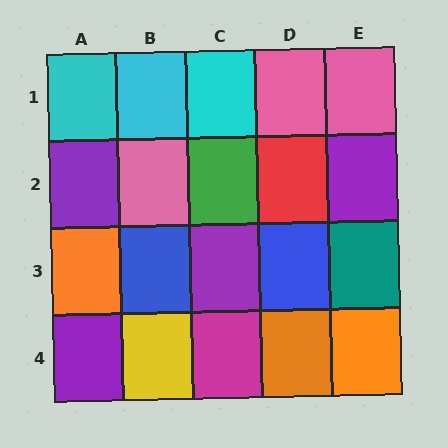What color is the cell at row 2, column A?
Purple.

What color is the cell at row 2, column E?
Purple.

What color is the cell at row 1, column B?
Cyan.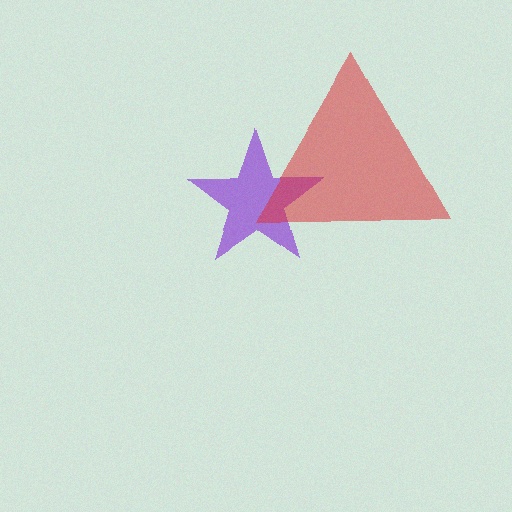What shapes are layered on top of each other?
The layered shapes are: a purple star, a red triangle.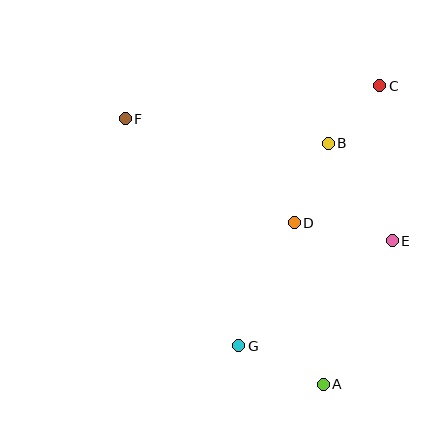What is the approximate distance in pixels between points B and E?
The distance between B and E is approximately 117 pixels.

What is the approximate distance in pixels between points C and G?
The distance between C and G is approximately 296 pixels.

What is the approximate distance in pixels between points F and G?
The distance between F and G is approximately 254 pixels.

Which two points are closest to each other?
Points B and C are closest to each other.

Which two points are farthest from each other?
Points A and F are farthest from each other.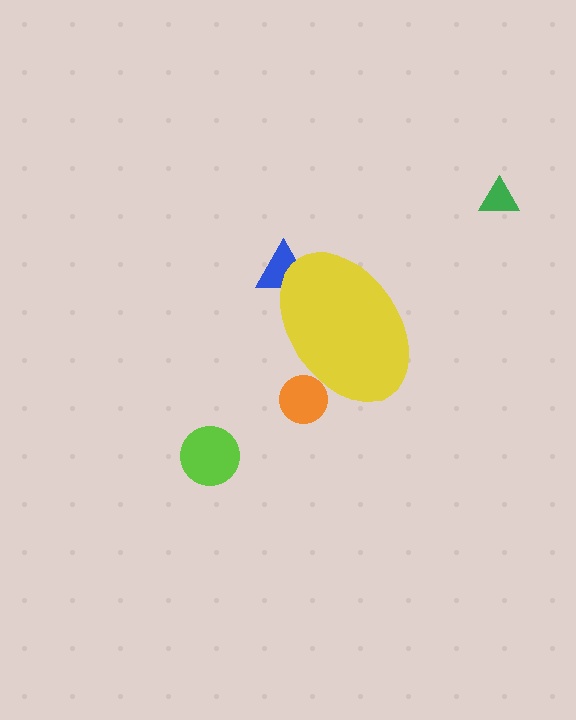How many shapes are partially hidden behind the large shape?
2 shapes are partially hidden.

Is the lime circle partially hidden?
No, the lime circle is fully visible.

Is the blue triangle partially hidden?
Yes, the blue triangle is partially hidden behind the yellow ellipse.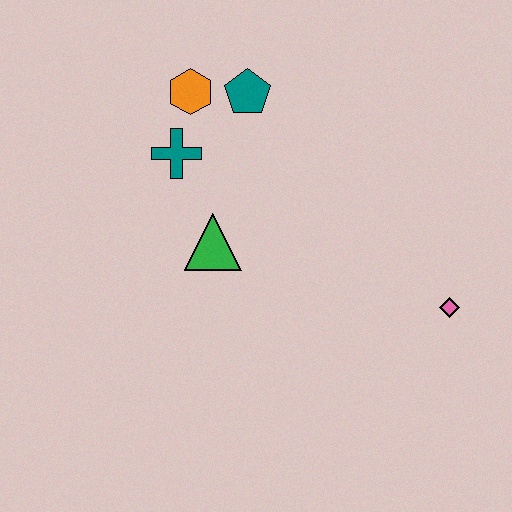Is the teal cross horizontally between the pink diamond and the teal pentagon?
No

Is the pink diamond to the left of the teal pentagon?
No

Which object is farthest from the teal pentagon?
The pink diamond is farthest from the teal pentagon.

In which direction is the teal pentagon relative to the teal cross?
The teal pentagon is to the right of the teal cross.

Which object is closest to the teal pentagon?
The orange hexagon is closest to the teal pentagon.